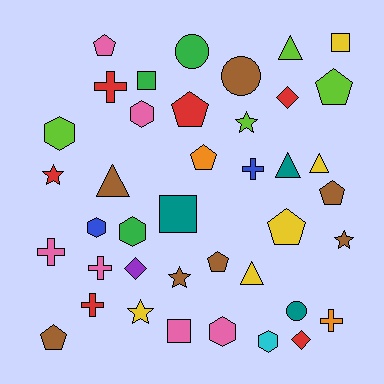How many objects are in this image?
There are 40 objects.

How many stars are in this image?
There are 5 stars.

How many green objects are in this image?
There are 3 green objects.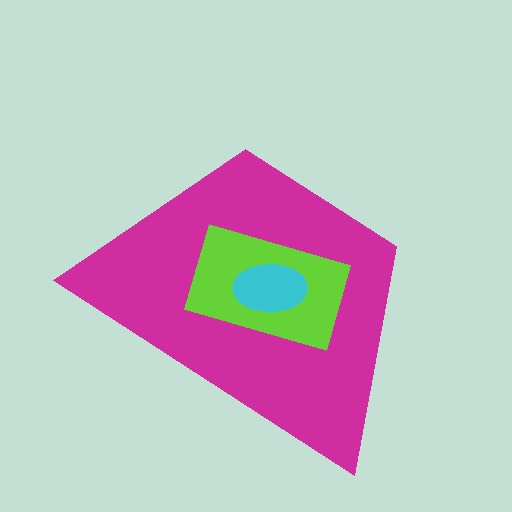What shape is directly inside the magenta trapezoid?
The lime rectangle.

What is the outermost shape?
The magenta trapezoid.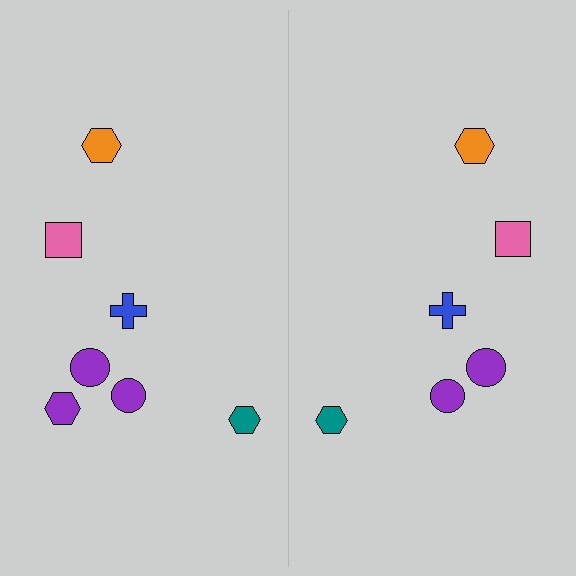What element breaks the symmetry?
A purple hexagon is missing from the right side.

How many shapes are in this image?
There are 13 shapes in this image.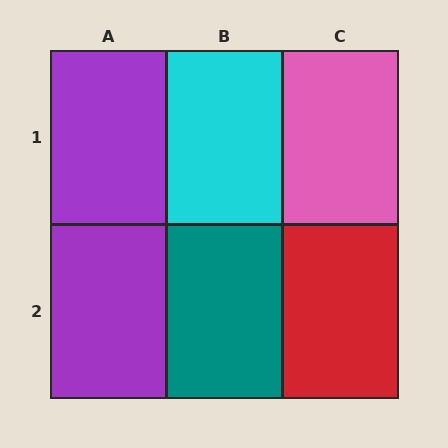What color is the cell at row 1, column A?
Purple.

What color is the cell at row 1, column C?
Pink.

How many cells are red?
1 cell is red.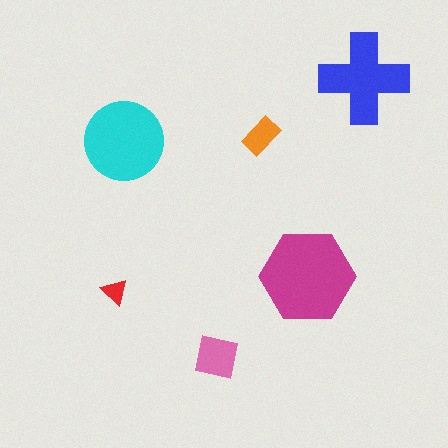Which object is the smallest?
The red triangle.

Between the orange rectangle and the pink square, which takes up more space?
The pink square.